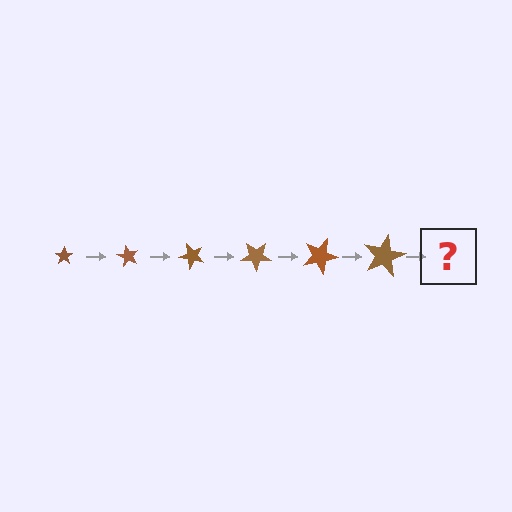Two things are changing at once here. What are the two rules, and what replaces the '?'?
The two rules are that the star grows larger each step and it rotates 60 degrees each step. The '?' should be a star, larger than the previous one and rotated 360 degrees from the start.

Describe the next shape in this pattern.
It should be a star, larger than the previous one and rotated 360 degrees from the start.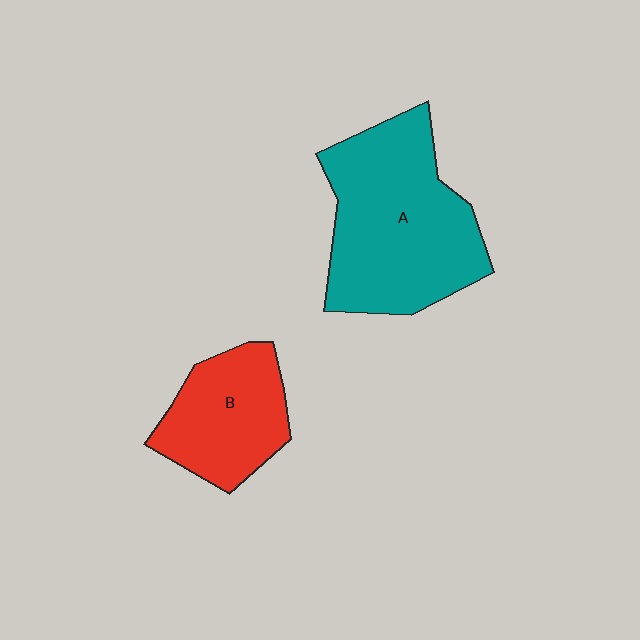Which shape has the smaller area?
Shape B (red).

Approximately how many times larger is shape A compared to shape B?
Approximately 1.8 times.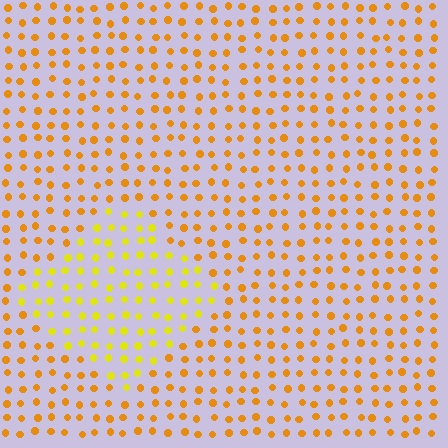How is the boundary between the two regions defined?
The boundary is defined purely by a slight shift in hue (about 27 degrees). Spacing, size, and orientation are identical on both sides.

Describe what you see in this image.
The image is filled with small orange elements in a uniform arrangement. A diamond-shaped region is visible where the elements are tinted to a slightly different hue, forming a subtle color boundary.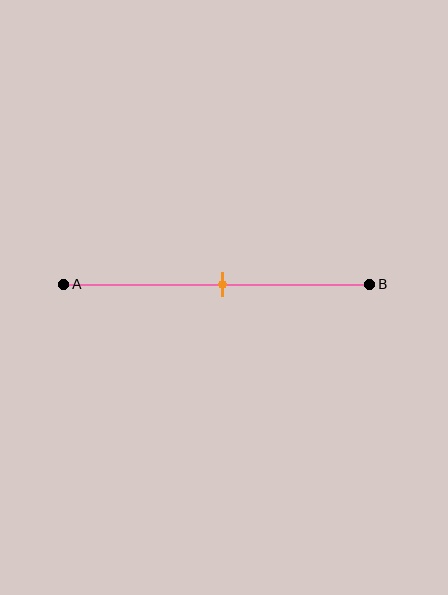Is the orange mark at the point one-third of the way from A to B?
No, the mark is at about 50% from A, not at the 33% one-third point.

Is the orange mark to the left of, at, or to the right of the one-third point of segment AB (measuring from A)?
The orange mark is to the right of the one-third point of segment AB.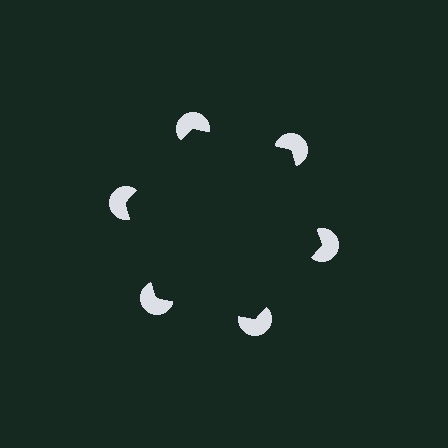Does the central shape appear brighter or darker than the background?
It typically appears slightly darker than the background, even though no actual brightness change is drawn.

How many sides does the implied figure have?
6 sides.